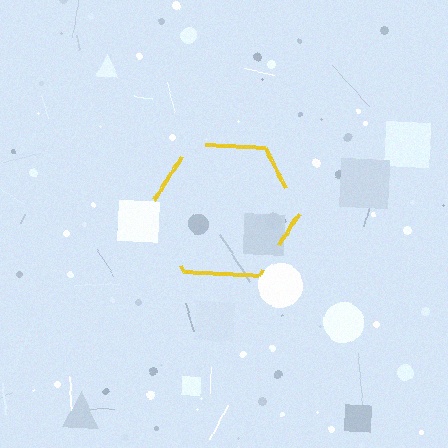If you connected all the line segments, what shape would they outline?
They would outline a hexagon.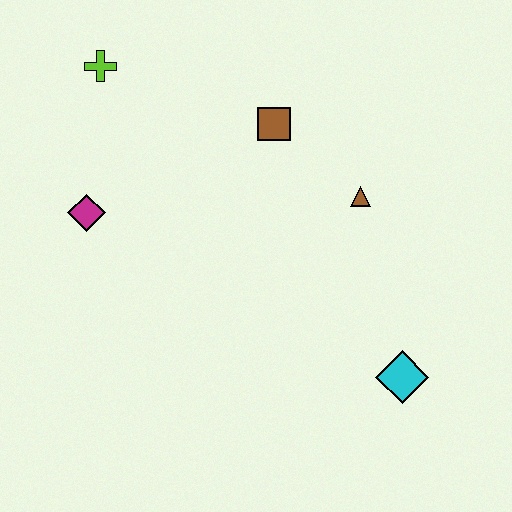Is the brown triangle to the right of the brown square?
Yes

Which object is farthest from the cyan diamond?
The lime cross is farthest from the cyan diamond.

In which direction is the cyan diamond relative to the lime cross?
The cyan diamond is below the lime cross.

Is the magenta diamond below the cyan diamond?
No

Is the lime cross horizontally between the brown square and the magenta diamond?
Yes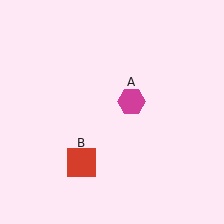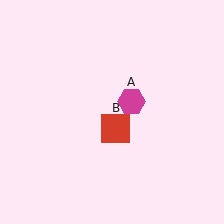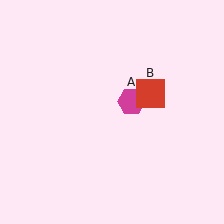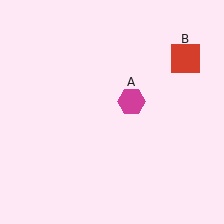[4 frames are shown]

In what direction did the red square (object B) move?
The red square (object B) moved up and to the right.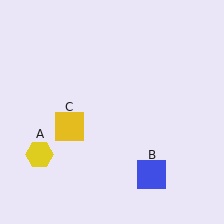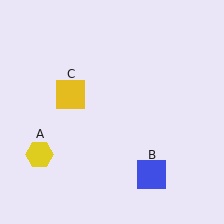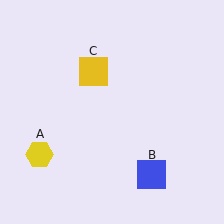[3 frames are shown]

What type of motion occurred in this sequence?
The yellow square (object C) rotated clockwise around the center of the scene.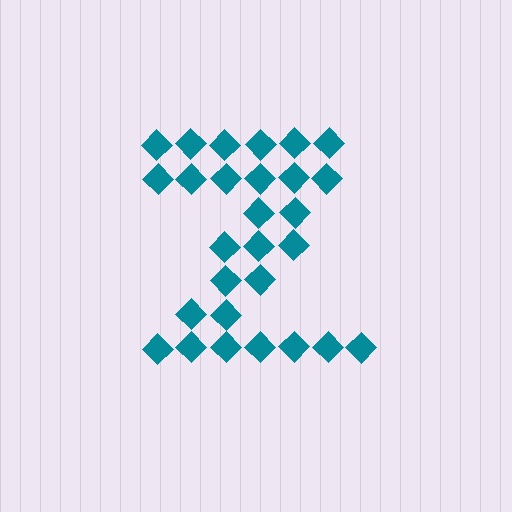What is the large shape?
The large shape is the letter Z.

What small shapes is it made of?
It is made of small diamonds.